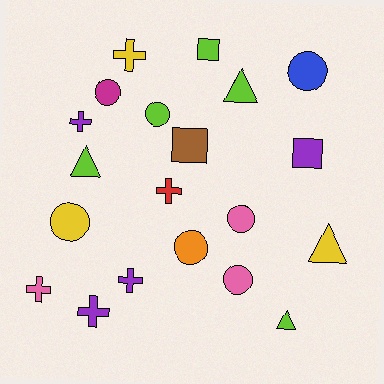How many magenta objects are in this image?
There is 1 magenta object.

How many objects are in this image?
There are 20 objects.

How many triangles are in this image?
There are 4 triangles.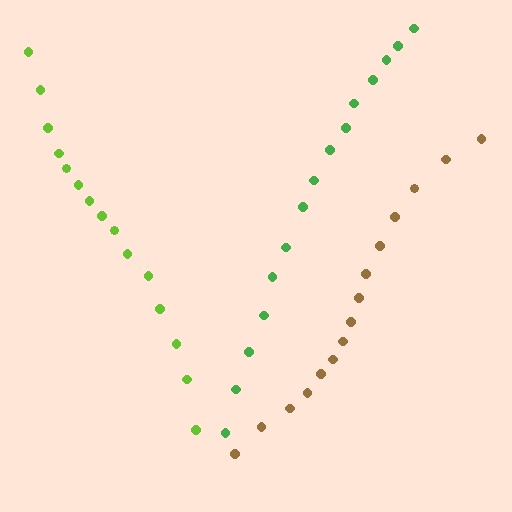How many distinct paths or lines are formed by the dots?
There are 3 distinct paths.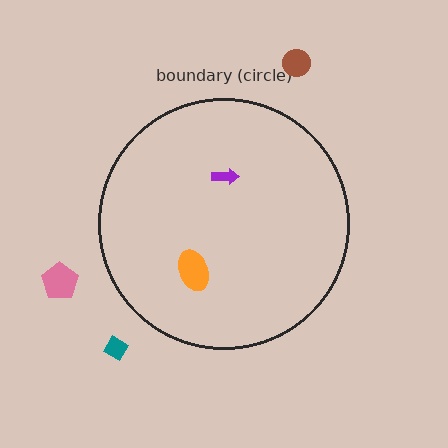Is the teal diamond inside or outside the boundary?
Outside.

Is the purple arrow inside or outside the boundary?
Inside.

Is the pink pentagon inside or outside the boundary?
Outside.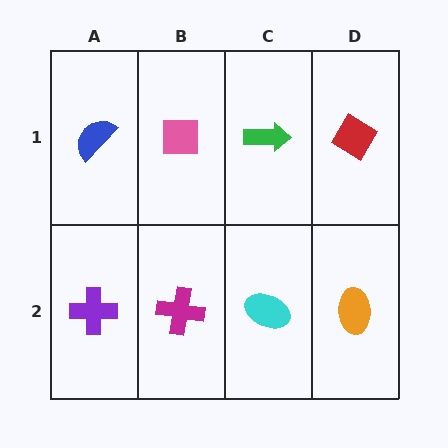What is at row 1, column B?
A pink square.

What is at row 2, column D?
An orange ellipse.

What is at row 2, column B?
A magenta cross.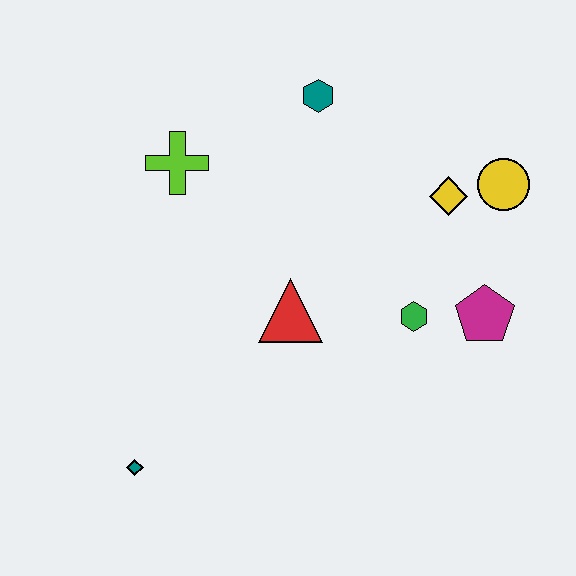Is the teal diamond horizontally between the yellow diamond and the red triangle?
No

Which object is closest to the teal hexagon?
The lime cross is closest to the teal hexagon.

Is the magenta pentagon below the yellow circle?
Yes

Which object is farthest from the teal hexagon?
The teal diamond is farthest from the teal hexagon.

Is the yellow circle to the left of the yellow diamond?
No